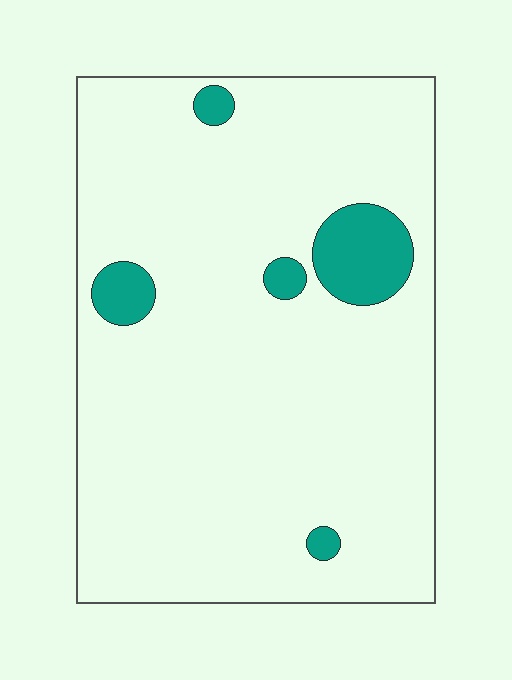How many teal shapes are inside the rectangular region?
5.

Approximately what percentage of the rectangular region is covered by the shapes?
Approximately 10%.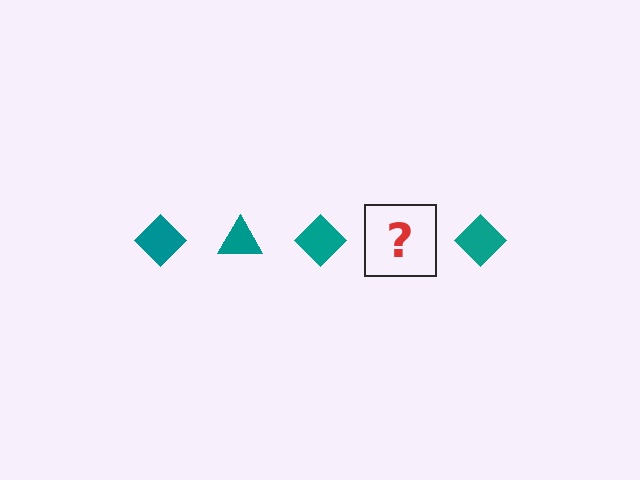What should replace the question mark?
The question mark should be replaced with a teal triangle.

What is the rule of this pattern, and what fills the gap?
The rule is that the pattern cycles through diamond, triangle shapes in teal. The gap should be filled with a teal triangle.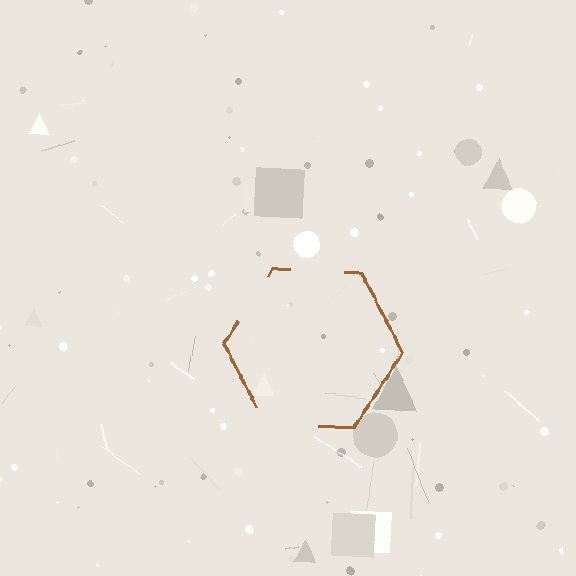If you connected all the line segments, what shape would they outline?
They would outline a hexagon.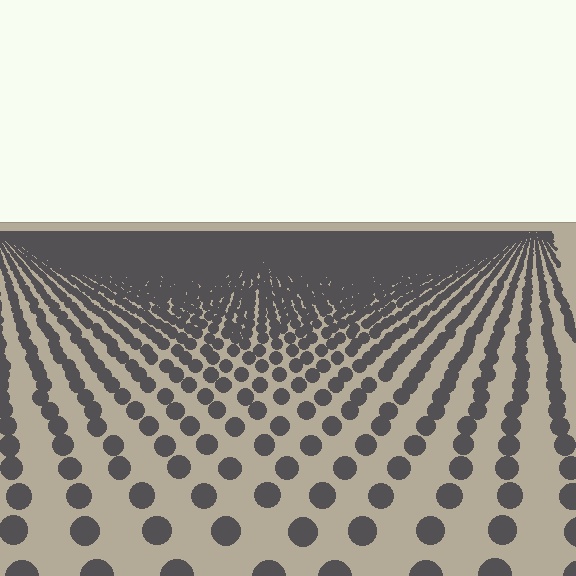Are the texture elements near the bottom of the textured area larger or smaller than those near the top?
Larger. Near the bottom, elements are closer to the viewer and appear at a bigger on-screen size.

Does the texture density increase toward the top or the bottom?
Density increases toward the top.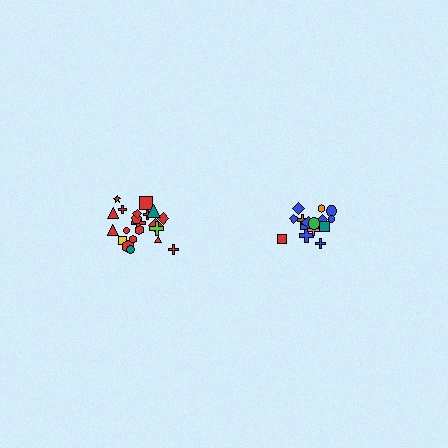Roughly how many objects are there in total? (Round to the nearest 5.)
Roughly 35 objects in total.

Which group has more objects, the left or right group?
The left group.